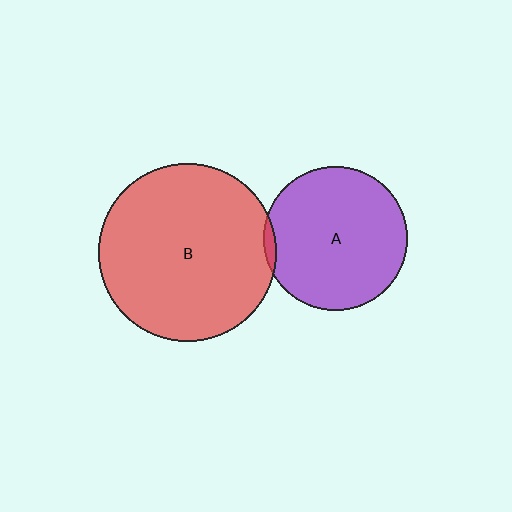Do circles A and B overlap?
Yes.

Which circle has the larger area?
Circle B (red).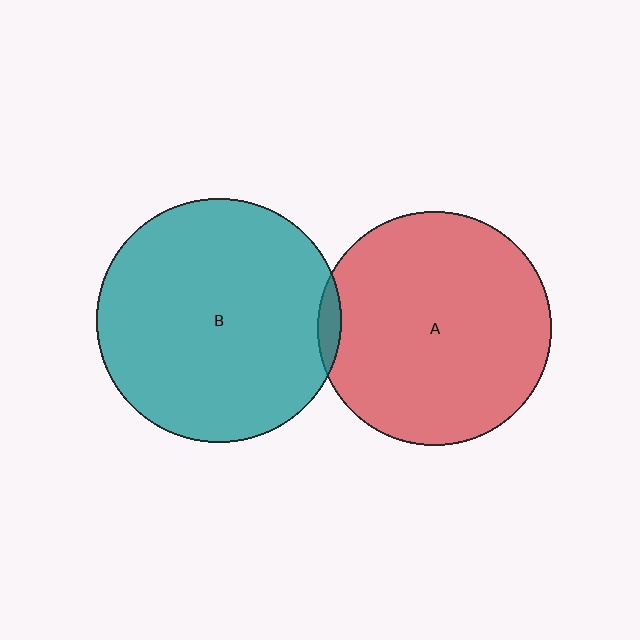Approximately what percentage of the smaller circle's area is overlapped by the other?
Approximately 5%.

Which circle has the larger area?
Circle B (teal).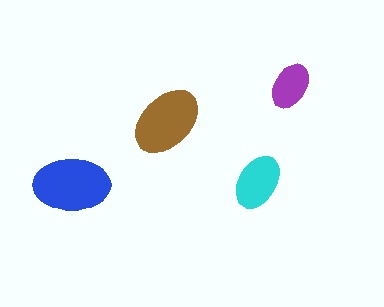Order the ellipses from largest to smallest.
the blue one, the brown one, the cyan one, the purple one.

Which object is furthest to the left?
The blue ellipse is leftmost.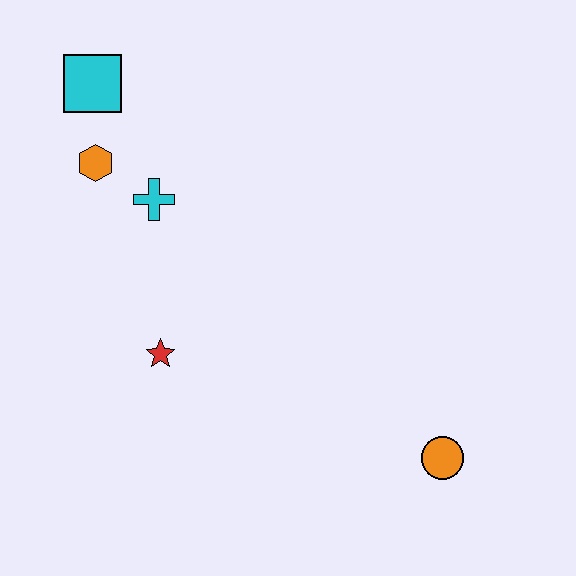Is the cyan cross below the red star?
No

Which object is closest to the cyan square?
The orange hexagon is closest to the cyan square.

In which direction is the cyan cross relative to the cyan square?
The cyan cross is below the cyan square.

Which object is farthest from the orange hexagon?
The orange circle is farthest from the orange hexagon.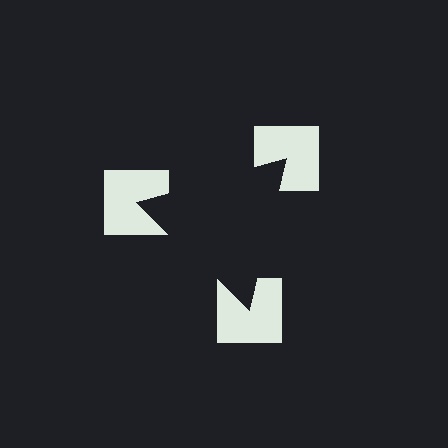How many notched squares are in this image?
There are 3 — one at each vertex of the illusory triangle.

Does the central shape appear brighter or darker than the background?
It typically appears slightly darker than the background, even though no actual brightness change is drawn.